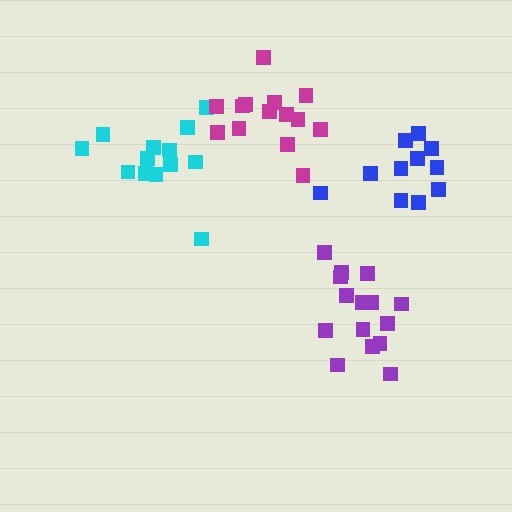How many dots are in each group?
Group 1: 15 dots, Group 2: 13 dots, Group 3: 14 dots, Group 4: 11 dots (53 total).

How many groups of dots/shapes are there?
There are 4 groups.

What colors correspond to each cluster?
The clusters are colored: purple, cyan, magenta, blue.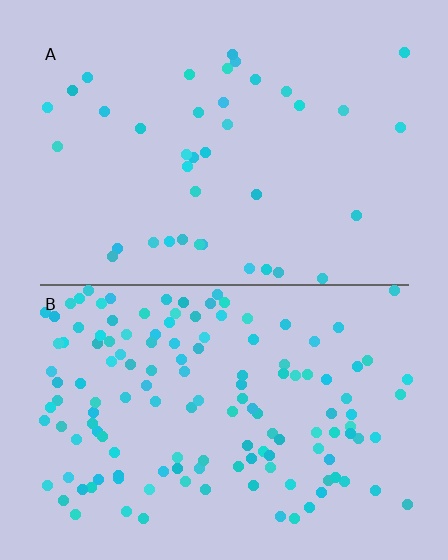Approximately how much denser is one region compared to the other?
Approximately 3.5× — region B over region A.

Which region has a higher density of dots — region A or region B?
B (the bottom).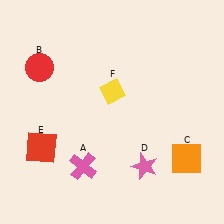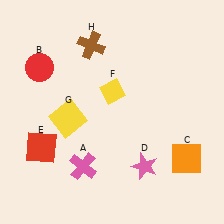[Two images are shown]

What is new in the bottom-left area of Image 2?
A yellow square (G) was added in the bottom-left area of Image 2.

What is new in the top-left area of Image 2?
A brown cross (H) was added in the top-left area of Image 2.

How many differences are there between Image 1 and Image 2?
There are 2 differences between the two images.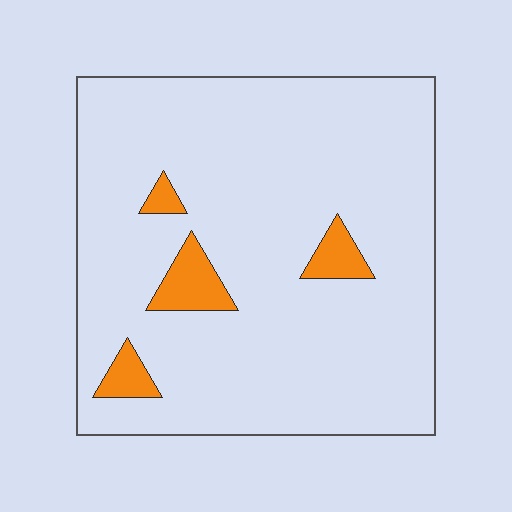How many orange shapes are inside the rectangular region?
4.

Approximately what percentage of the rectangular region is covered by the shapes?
Approximately 10%.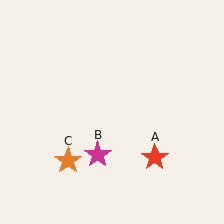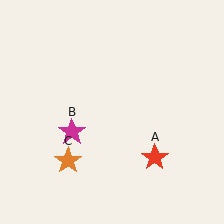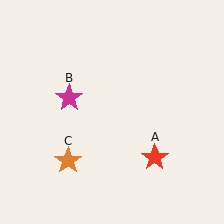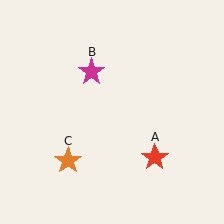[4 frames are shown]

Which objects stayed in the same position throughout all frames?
Red star (object A) and orange star (object C) remained stationary.